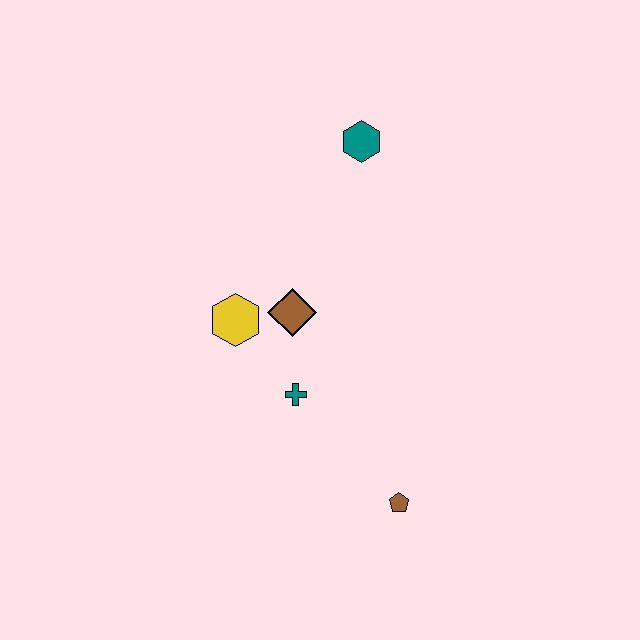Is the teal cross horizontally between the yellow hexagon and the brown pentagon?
Yes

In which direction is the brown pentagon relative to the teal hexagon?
The brown pentagon is below the teal hexagon.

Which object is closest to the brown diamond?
The yellow hexagon is closest to the brown diamond.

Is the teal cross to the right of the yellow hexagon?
Yes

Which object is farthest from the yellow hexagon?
The brown pentagon is farthest from the yellow hexagon.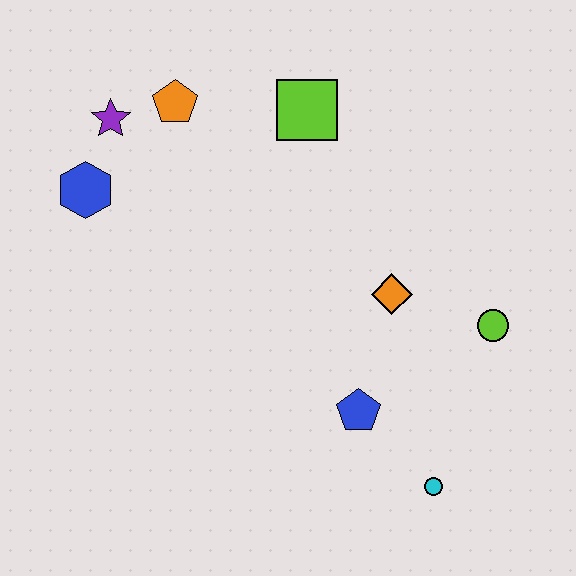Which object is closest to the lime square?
The orange pentagon is closest to the lime square.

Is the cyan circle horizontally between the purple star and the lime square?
No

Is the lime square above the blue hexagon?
Yes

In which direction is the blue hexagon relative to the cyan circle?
The blue hexagon is to the left of the cyan circle.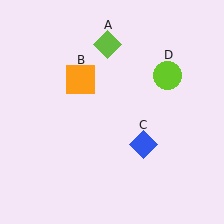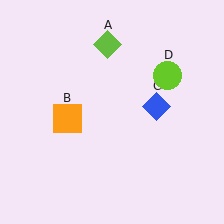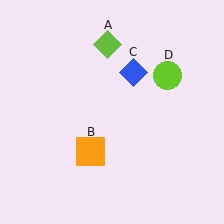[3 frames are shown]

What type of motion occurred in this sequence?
The orange square (object B), blue diamond (object C) rotated counterclockwise around the center of the scene.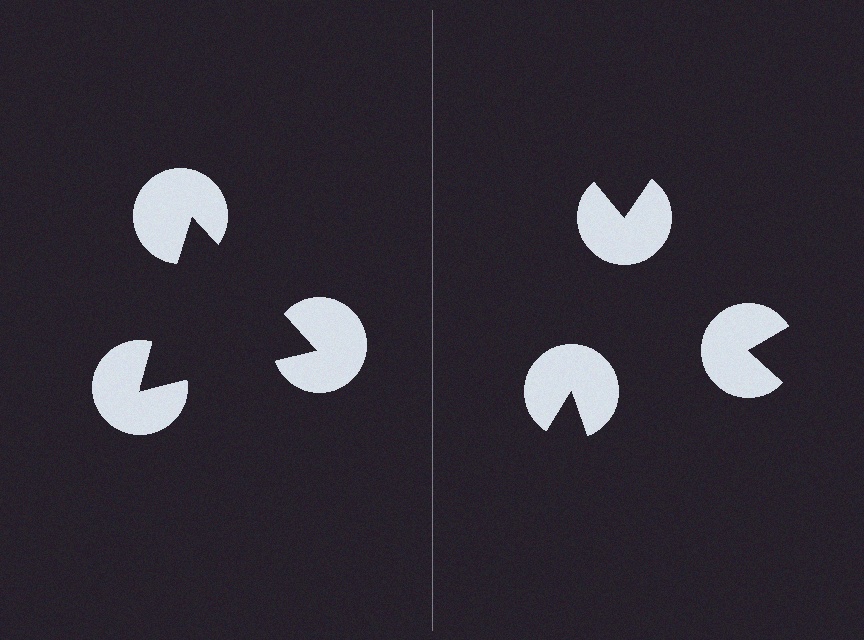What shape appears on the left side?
An illusory triangle.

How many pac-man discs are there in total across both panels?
6 — 3 on each side.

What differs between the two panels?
The pac-man discs are positioned identically on both sides; only the wedge orientations differ. On the left they align to a triangle; on the right they are misaligned.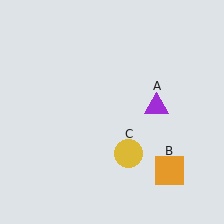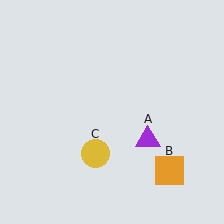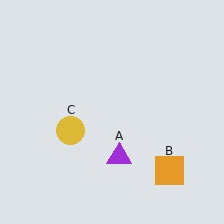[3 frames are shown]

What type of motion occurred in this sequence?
The purple triangle (object A), yellow circle (object C) rotated clockwise around the center of the scene.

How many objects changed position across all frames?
2 objects changed position: purple triangle (object A), yellow circle (object C).